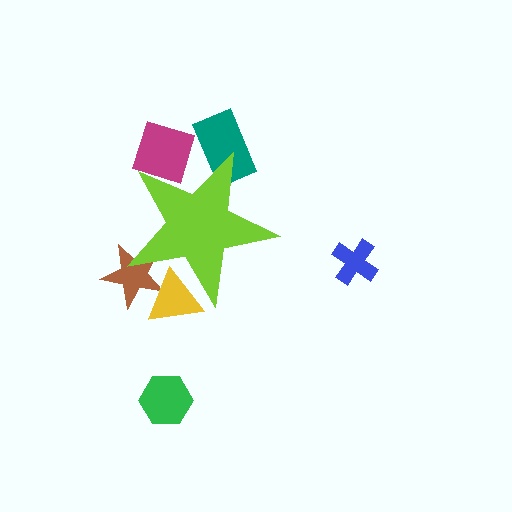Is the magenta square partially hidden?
Yes, the magenta square is partially hidden behind the lime star.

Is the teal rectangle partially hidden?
Yes, the teal rectangle is partially hidden behind the lime star.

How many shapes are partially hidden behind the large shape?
4 shapes are partially hidden.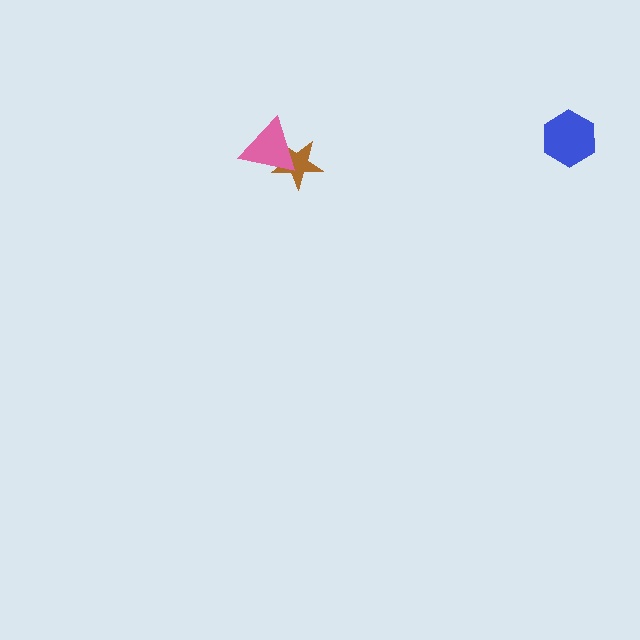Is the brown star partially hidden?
Yes, it is partially covered by another shape.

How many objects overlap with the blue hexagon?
0 objects overlap with the blue hexagon.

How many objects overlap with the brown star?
1 object overlaps with the brown star.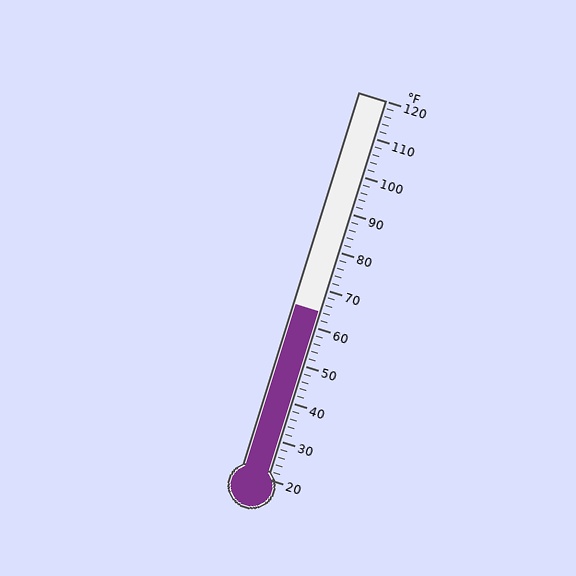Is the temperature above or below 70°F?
The temperature is below 70°F.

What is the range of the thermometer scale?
The thermometer scale ranges from 20°F to 120°F.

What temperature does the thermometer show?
The thermometer shows approximately 64°F.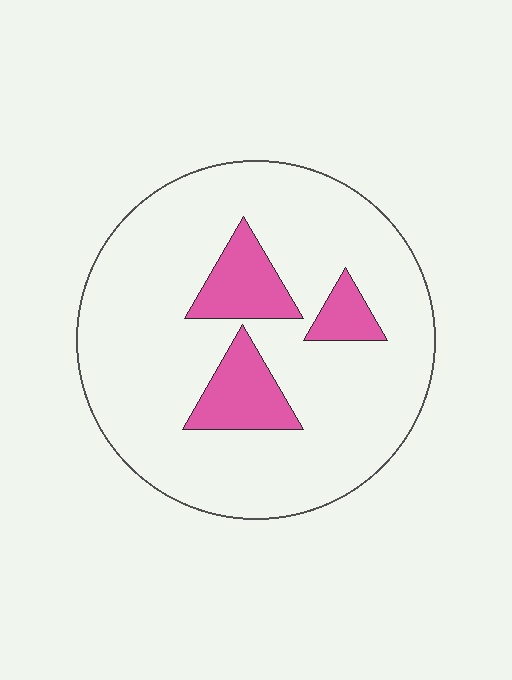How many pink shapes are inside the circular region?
3.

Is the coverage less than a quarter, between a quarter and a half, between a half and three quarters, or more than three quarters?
Less than a quarter.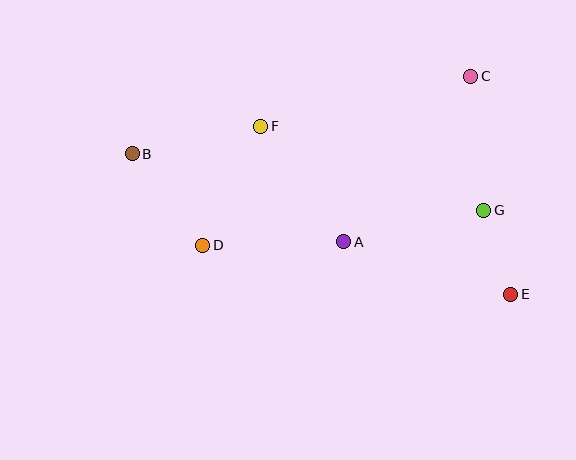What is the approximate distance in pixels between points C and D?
The distance between C and D is approximately 317 pixels.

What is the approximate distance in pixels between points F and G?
The distance between F and G is approximately 238 pixels.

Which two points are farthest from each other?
Points B and E are farthest from each other.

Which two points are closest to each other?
Points E and G are closest to each other.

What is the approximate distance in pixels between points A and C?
The distance between A and C is approximately 209 pixels.